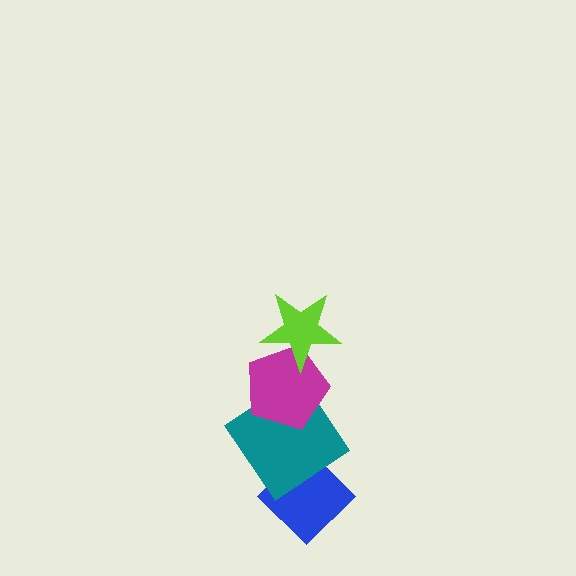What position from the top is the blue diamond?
The blue diamond is 4th from the top.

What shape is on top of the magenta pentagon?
The lime star is on top of the magenta pentagon.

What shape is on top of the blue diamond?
The teal diamond is on top of the blue diamond.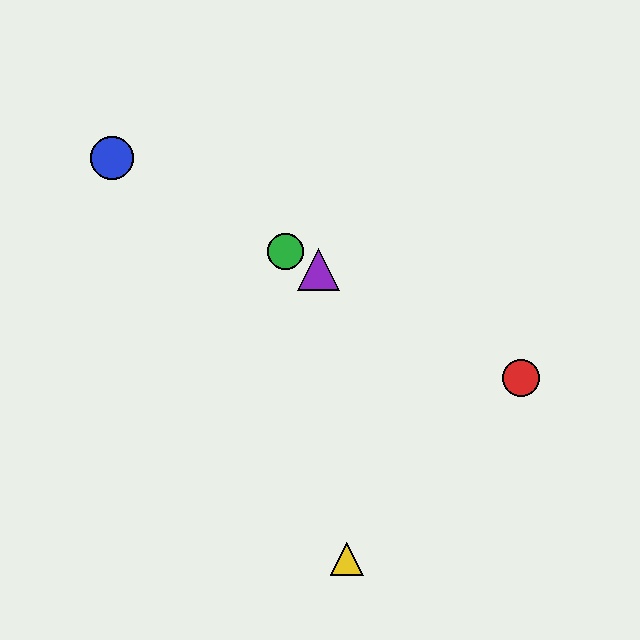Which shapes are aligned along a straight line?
The red circle, the blue circle, the green circle, the purple triangle are aligned along a straight line.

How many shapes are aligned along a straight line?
4 shapes (the red circle, the blue circle, the green circle, the purple triangle) are aligned along a straight line.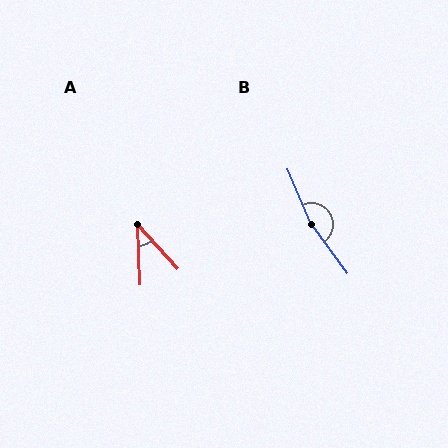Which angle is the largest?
B, at approximately 167 degrees.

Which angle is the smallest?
A, at approximately 40 degrees.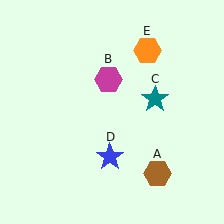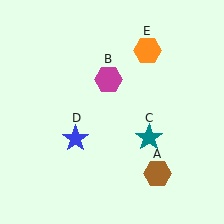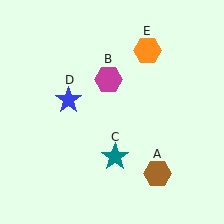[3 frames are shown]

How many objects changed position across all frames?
2 objects changed position: teal star (object C), blue star (object D).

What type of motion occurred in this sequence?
The teal star (object C), blue star (object D) rotated clockwise around the center of the scene.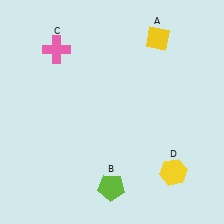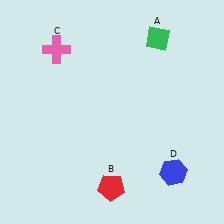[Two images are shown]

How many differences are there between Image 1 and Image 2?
There are 3 differences between the two images.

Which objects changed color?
A changed from yellow to green. B changed from lime to red. D changed from yellow to blue.